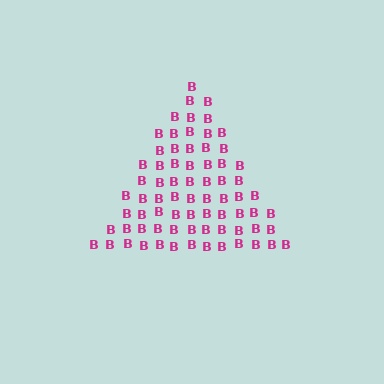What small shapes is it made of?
It is made of small letter B's.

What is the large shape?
The large shape is a triangle.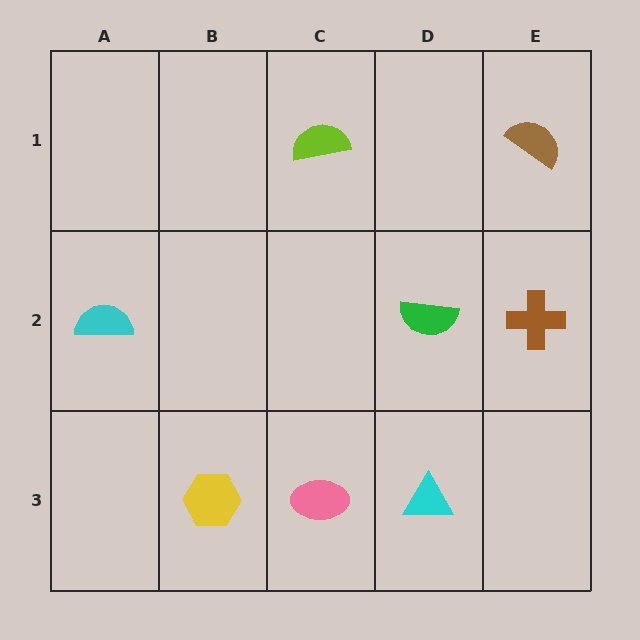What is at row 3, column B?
A yellow hexagon.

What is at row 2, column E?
A brown cross.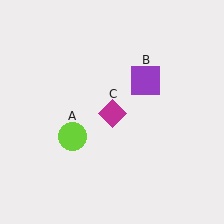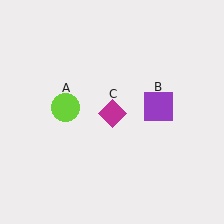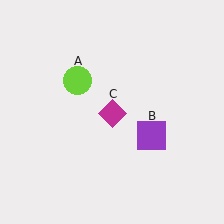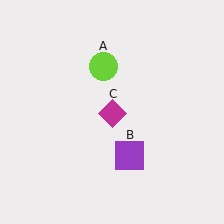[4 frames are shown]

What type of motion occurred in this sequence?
The lime circle (object A), purple square (object B) rotated clockwise around the center of the scene.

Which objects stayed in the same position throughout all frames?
Magenta diamond (object C) remained stationary.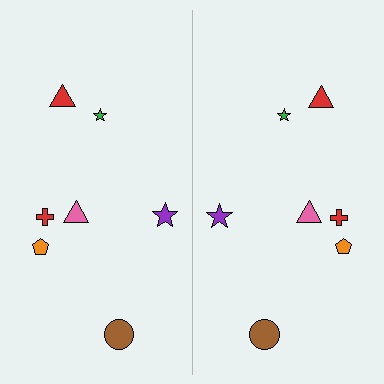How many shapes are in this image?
There are 14 shapes in this image.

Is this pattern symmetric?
Yes, this pattern has bilateral (reflection) symmetry.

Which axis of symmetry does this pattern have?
The pattern has a vertical axis of symmetry running through the center of the image.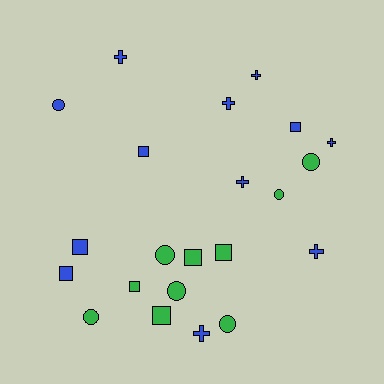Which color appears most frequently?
Blue, with 12 objects.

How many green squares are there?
There are 4 green squares.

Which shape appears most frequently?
Square, with 8 objects.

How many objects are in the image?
There are 22 objects.